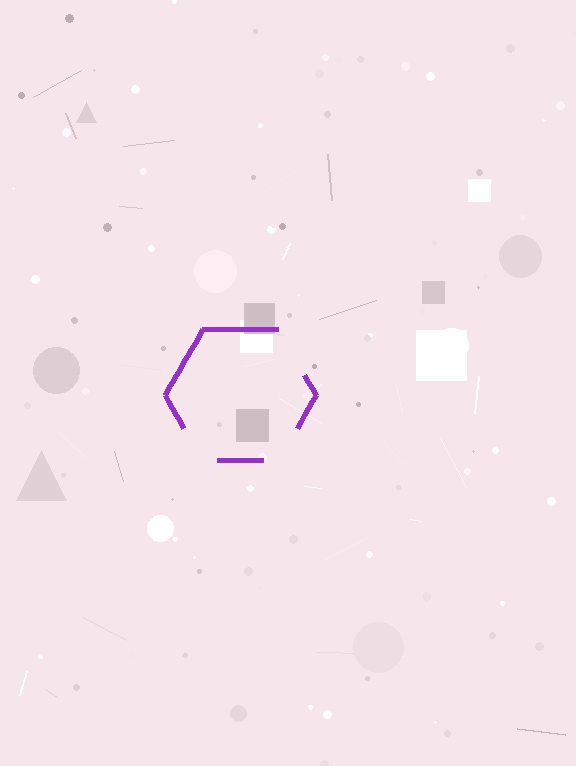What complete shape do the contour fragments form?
The contour fragments form a hexagon.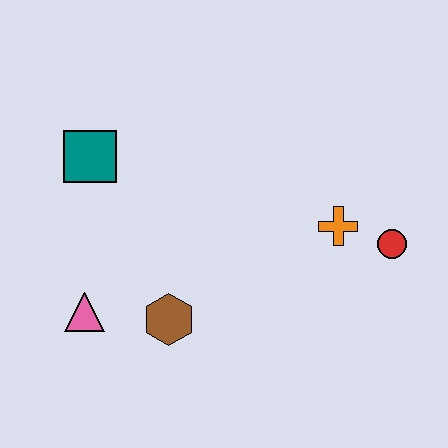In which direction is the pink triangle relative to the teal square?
The pink triangle is below the teal square.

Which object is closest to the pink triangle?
The brown hexagon is closest to the pink triangle.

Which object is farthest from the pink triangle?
The red circle is farthest from the pink triangle.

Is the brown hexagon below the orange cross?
Yes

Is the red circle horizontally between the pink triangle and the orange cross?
No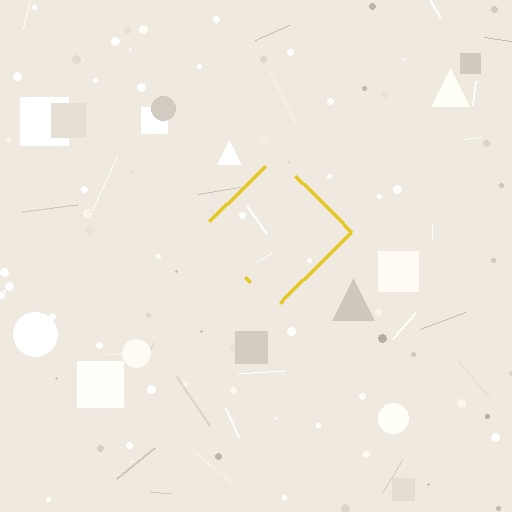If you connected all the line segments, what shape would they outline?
They would outline a diamond.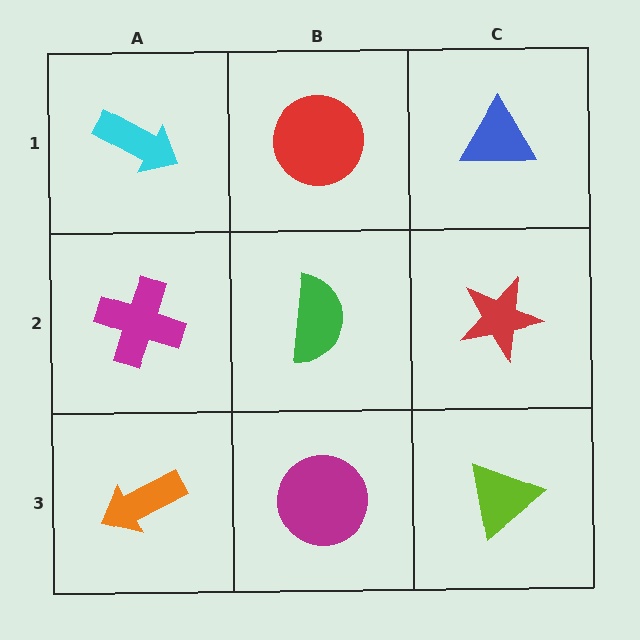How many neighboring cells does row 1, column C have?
2.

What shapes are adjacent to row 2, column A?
A cyan arrow (row 1, column A), an orange arrow (row 3, column A), a green semicircle (row 2, column B).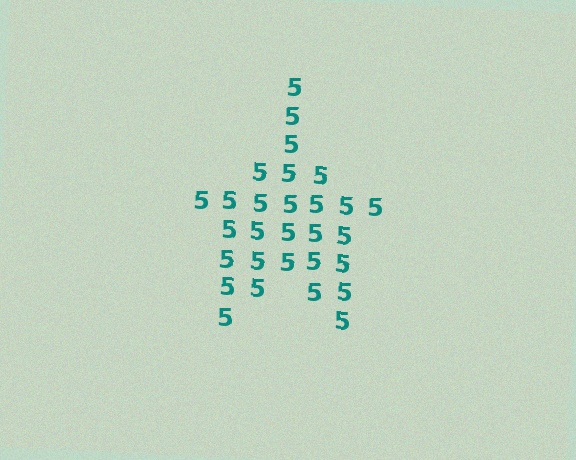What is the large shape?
The large shape is a star.